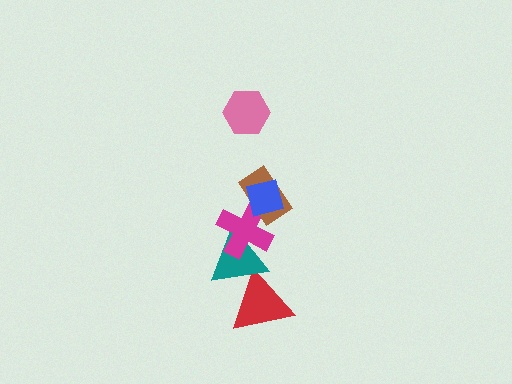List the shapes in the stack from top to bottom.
From top to bottom: the pink hexagon, the blue square, the brown rectangle, the magenta cross, the teal triangle, the red triangle.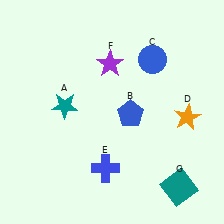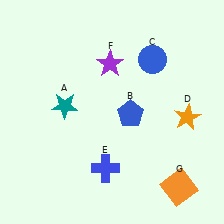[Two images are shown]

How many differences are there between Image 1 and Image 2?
There is 1 difference between the two images.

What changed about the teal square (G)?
In Image 1, G is teal. In Image 2, it changed to orange.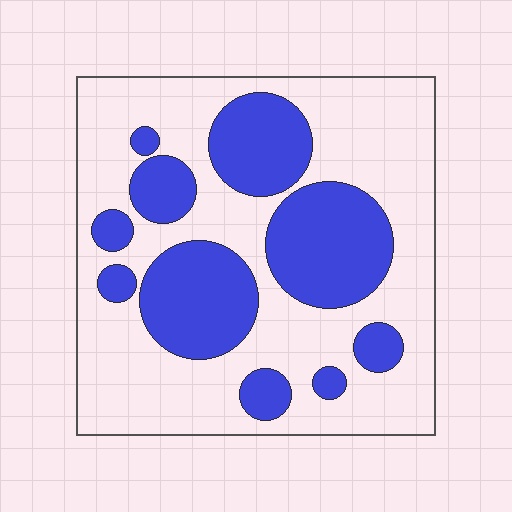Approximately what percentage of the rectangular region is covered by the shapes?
Approximately 35%.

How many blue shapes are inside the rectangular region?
10.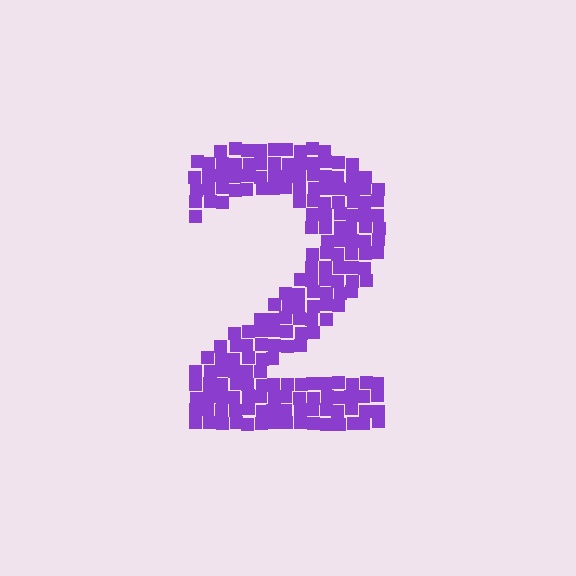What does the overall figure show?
The overall figure shows the digit 2.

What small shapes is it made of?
It is made of small squares.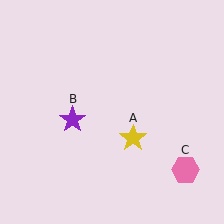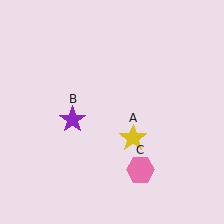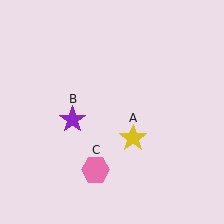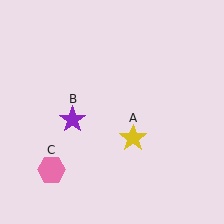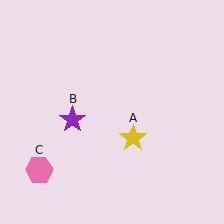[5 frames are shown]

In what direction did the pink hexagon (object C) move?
The pink hexagon (object C) moved left.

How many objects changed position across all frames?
1 object changed position: pink hexagon (object C).